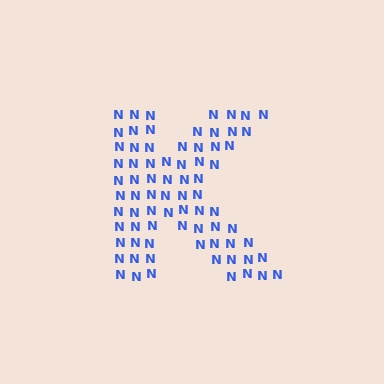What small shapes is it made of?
It is made of small letter N's.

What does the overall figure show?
The overall figure shows the letter K.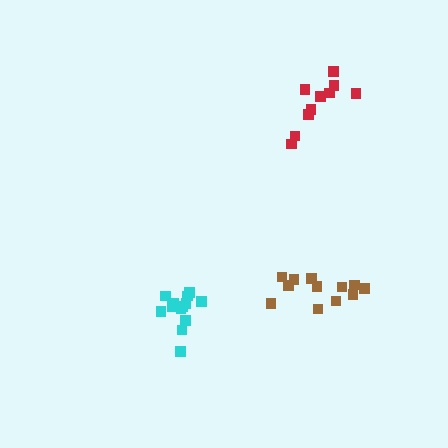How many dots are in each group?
Group 1: 13 dots, Group 2: 12 dots, Group 3: 10 dots (35 total).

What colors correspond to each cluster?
The clusters are colored: cyan, brown, red.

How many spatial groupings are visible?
There are 3 spatial groupings.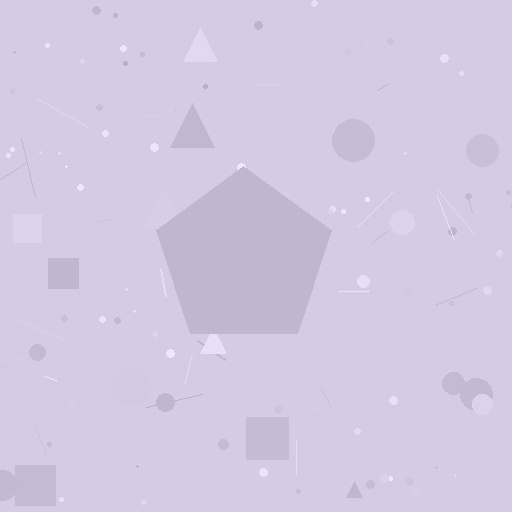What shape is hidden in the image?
A pentagon is hidden in the image.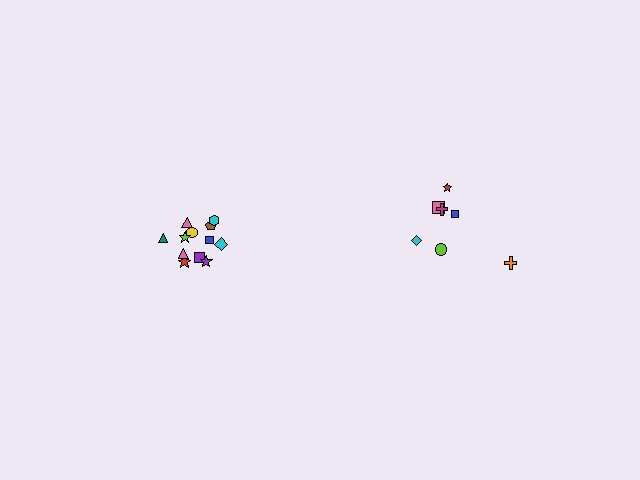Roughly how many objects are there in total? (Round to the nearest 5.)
Roughly 20 objects in total.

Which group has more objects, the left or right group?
The left group.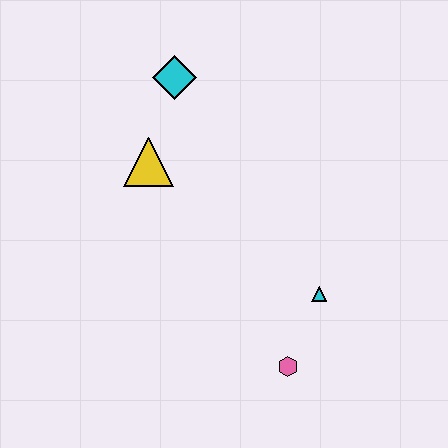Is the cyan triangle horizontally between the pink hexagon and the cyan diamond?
No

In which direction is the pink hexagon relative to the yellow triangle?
The pink hexagon is below the yellow triangle.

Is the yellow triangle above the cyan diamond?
No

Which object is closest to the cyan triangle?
The pink hexagon is closest to the cyan triangle.